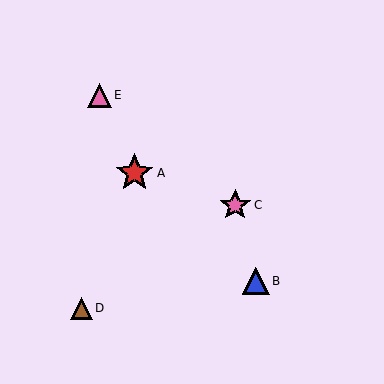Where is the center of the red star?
The center of the red star is at (135, 173).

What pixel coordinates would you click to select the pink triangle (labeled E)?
Click at (99, 95) to select the pink triangle E.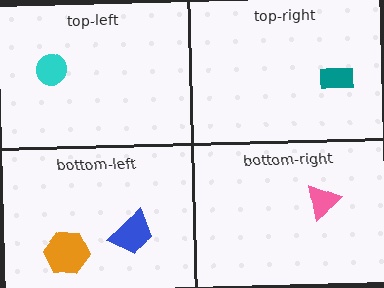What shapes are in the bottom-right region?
The pink triangle.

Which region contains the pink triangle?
The bottom-right region.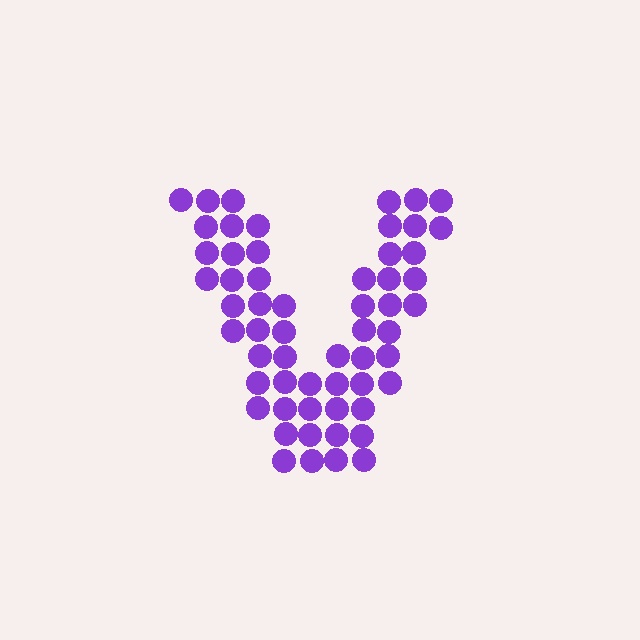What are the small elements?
The small elements are circles.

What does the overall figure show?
The overall figure shows the letter V.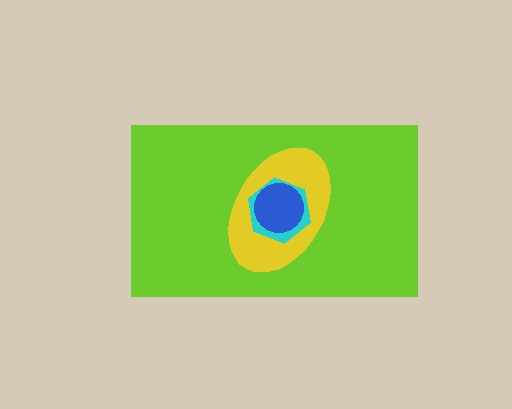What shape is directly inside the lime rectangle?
The yellow ellipse.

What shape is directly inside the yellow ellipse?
The cyan hexagon.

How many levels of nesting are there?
4.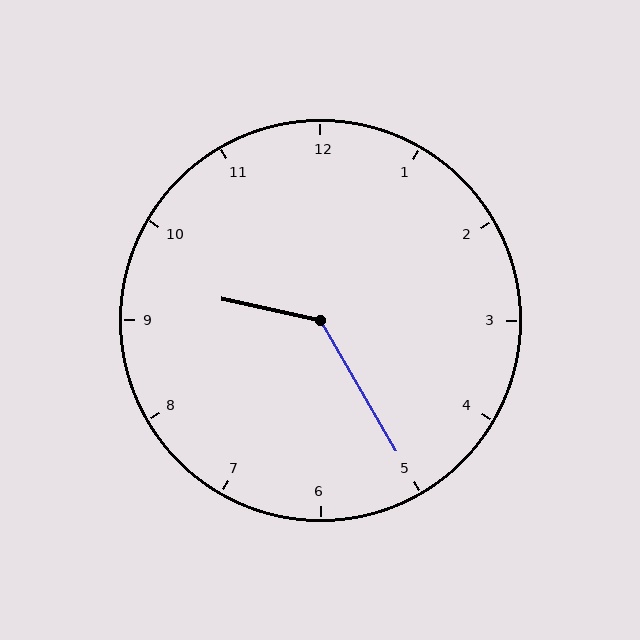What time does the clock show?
9:25.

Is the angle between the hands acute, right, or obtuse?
It is obtuse.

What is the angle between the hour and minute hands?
Approximately 132 degrees.